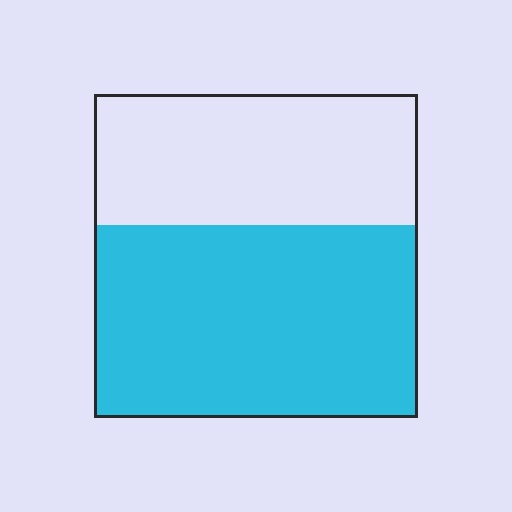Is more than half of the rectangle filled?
Yes.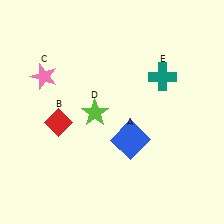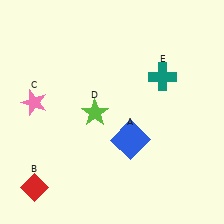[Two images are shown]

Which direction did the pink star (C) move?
The pink star (C) moved down.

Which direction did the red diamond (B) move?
The red diamond (B) moved down.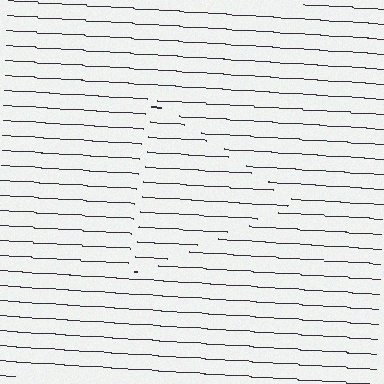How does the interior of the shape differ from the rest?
The interior of the shape contains the same grating, shifted by half a period — the contour is defined by the phase discontinuity where line-ends from the inner and outer gratings abut.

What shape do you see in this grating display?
An illusory triangle. The interior of the shape contains the same grating, shifted by half a period — the contour is defined by the phase discontinuity where line-ends from the inner and outer gratings abut.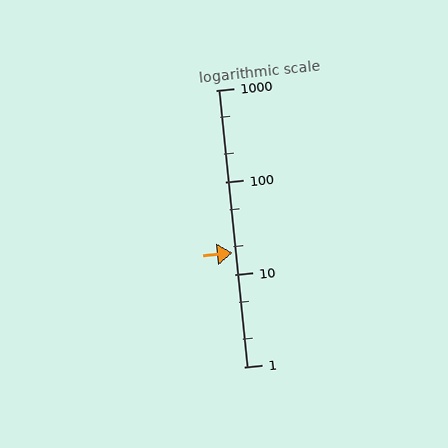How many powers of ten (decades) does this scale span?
The scale spans 3 decades, from 1 to 1000.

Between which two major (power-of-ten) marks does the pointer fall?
The pointer is between 10 and 100.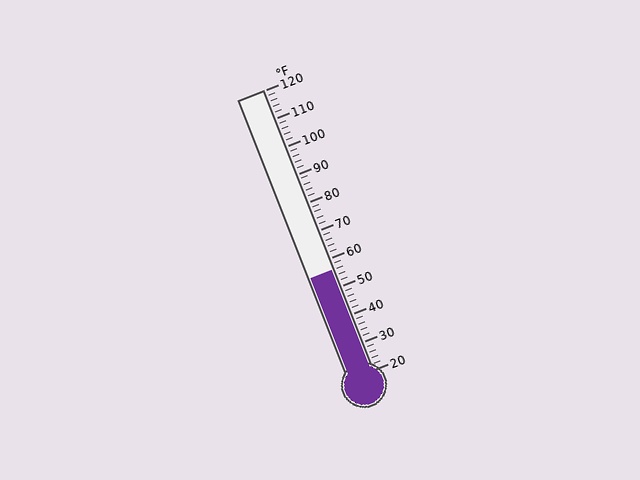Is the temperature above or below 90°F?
The temperature is below 90°F.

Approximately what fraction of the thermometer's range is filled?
The thermometer is filled to approximately 35% of its range.